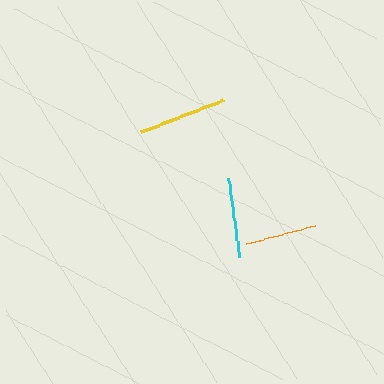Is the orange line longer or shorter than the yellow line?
The yellow line is longer than the orange line.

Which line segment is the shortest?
The orange line is the shortest at approximately 71 pixels.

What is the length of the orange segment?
The orange segment is approximately 71 pixels long.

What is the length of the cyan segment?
The cyan segment is approximately 80 pixels long.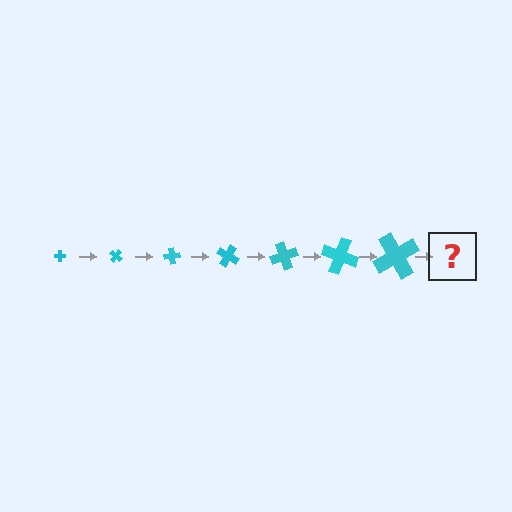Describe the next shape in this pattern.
It should be a cross, larger than the previous one and rotated 280 degrees from the start.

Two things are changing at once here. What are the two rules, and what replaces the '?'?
The two rules are that the cross grows larger each step and it rotates 40 degrees each step. The '?' should be a cross, larger than the previous one and rotated 280 degrees from the start.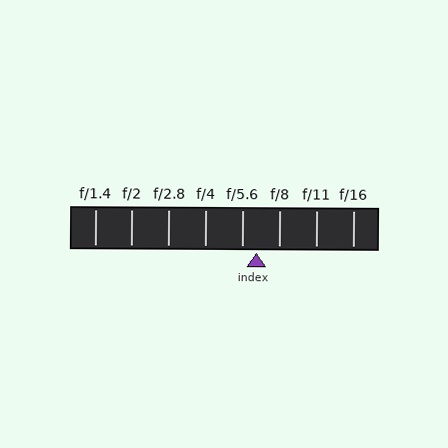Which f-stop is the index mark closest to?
The index mark is closest to f/5.6.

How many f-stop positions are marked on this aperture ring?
There are 8 f-stop positions marked.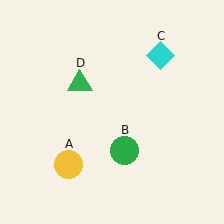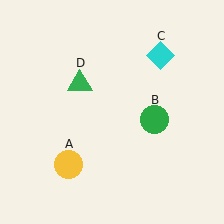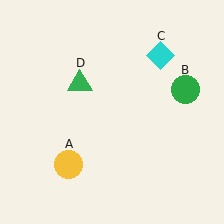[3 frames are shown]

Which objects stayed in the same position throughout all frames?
Yellow circle (object A) and cyan diamond (object C) and green triangle (object D) remained stationary.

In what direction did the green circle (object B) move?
The green circle (object B) moved up and to the right.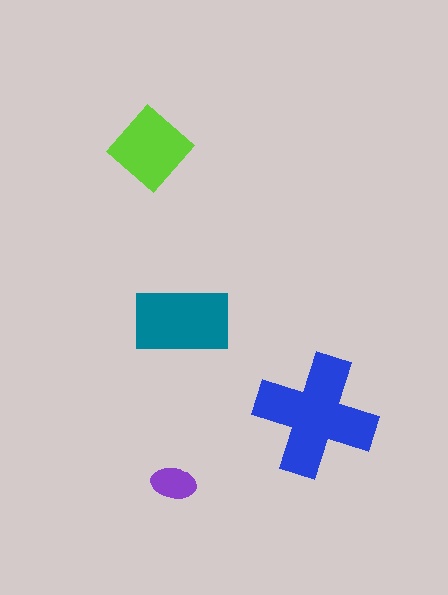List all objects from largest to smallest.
The blue cross, the teal rectangle, the lime diamond, the purple ellipse.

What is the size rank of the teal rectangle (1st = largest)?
2nd.